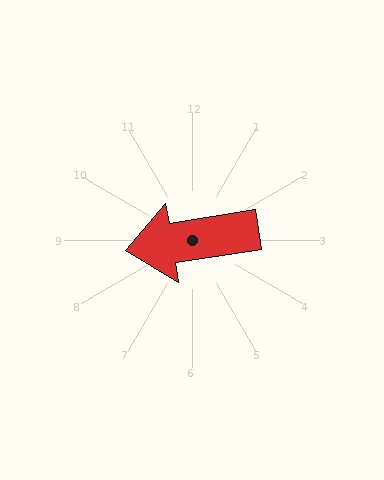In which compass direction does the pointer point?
West.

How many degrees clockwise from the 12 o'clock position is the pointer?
Approximately 261 degrees.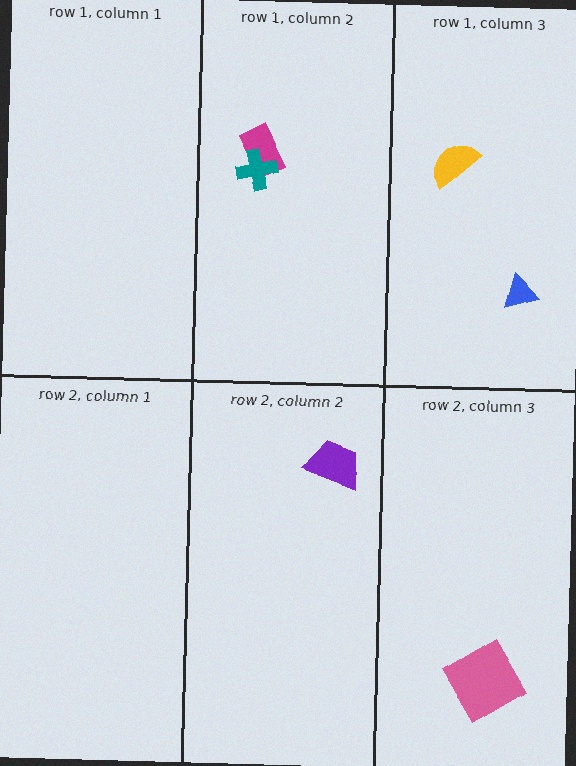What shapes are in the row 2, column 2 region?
The purple trapezoid.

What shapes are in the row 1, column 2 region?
The magenta rectangle, the teal cross.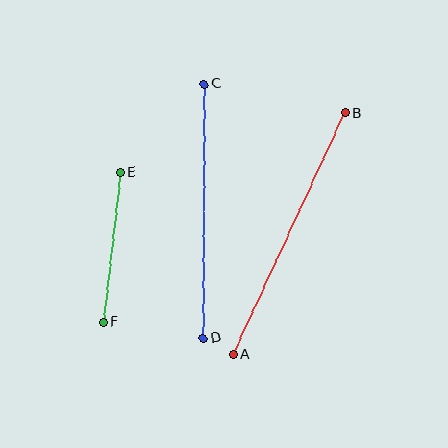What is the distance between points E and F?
The distance is approximately 150 pixels.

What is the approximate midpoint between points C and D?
The midpoint is at approximately (204, 211) pixels.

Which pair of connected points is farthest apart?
Points A and B are farthest apart.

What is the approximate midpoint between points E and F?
The midpoint is at approximately (112, 247) pixels.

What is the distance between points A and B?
The distance is approximately 266 pixels.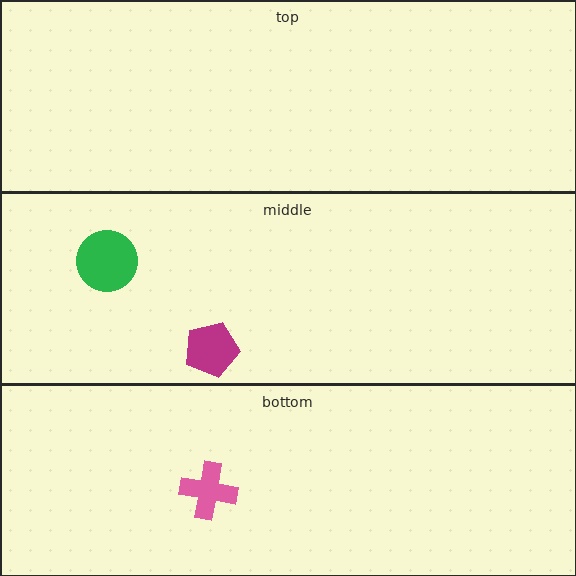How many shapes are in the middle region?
2.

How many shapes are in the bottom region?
1.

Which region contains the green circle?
The middle region.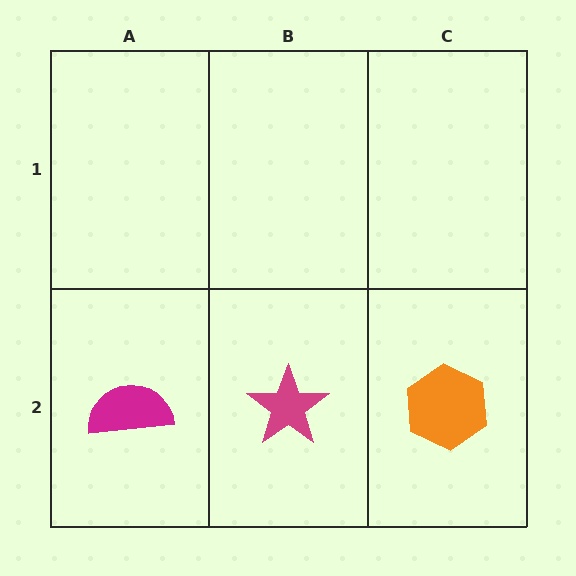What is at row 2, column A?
A magenta semicircle.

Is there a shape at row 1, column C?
No, that cell is empty.